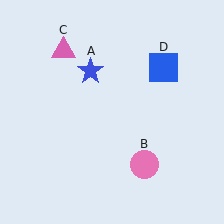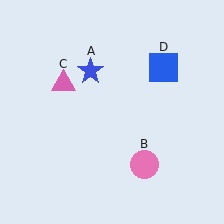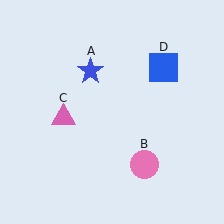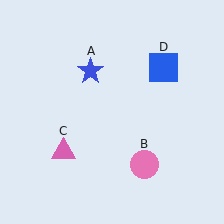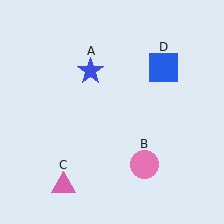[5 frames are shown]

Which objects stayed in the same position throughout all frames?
Blue star (object A) and pink circle (object B) and blue square (object D) remained stationary.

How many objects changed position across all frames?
1 object changed position: pink triangle (object C).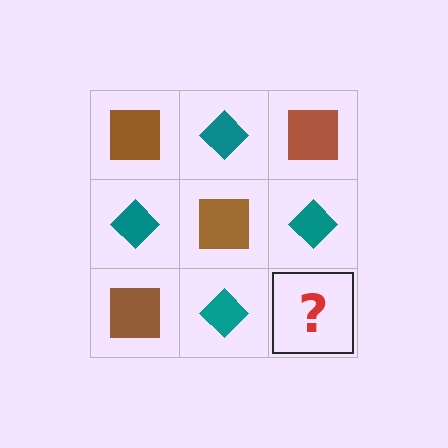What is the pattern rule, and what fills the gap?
The rule is that it alternates brown square and teal diamond in a checkerboard pattern. The gap should be filled with a brown square.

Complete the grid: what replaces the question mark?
The question mark should be replaced with a brown square.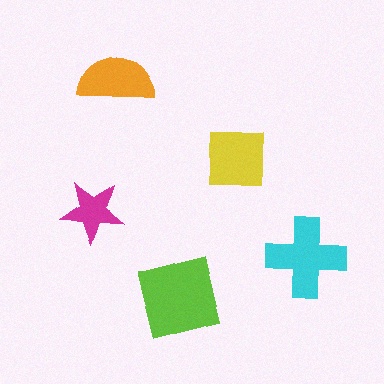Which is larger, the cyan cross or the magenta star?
The cyan cross.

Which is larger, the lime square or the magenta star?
The lime square.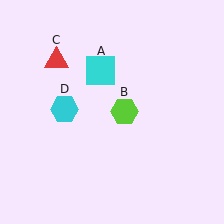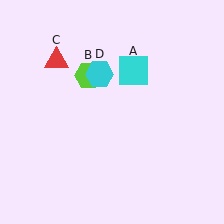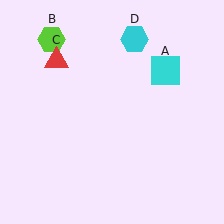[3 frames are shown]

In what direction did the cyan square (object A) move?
The cyan square (object A) moved right.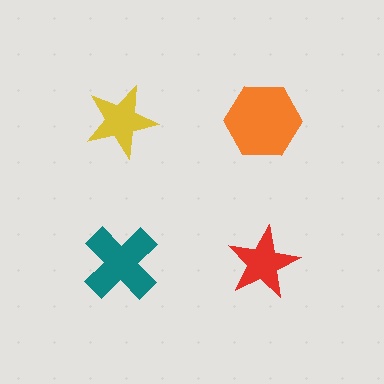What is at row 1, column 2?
An orange hexagon.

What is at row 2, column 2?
A red star.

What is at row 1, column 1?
A yellow star.